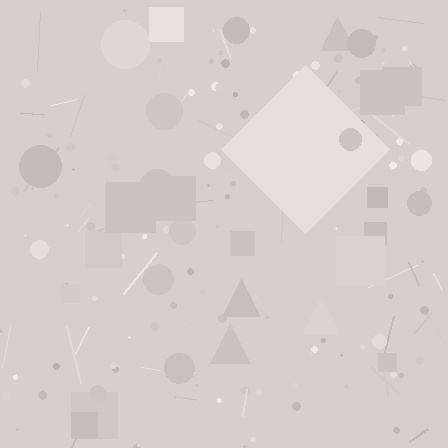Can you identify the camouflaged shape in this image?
The camouflaged shape is a diamond.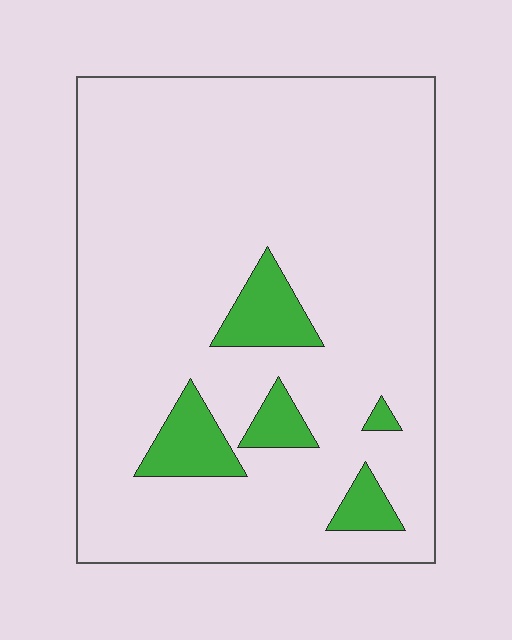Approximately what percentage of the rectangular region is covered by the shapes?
Approximately 10%.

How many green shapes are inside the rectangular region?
5.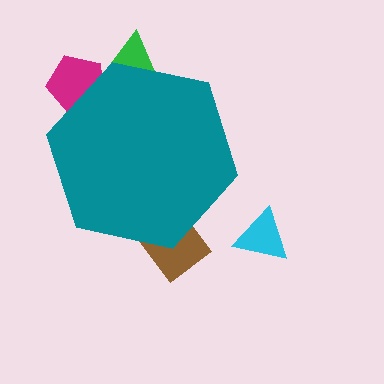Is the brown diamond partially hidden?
Yes, the brown diamond is partially hidden behind the teal hexagon.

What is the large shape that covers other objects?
A teal hexagon.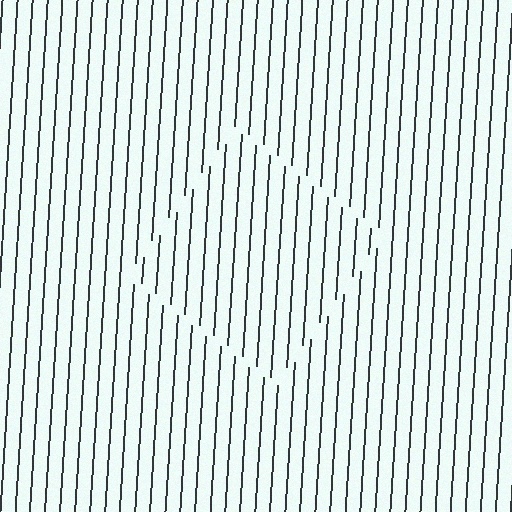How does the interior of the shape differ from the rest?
The interior of the shape contains the same grating, shifted by half a period — the contour is defined by the phase discontinuity where line-ends from the inner and outer gratings abut.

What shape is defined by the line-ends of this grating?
An illusory square. The interior of the shape contains the same grating, shifted by half a period — the contour is defined by the phase discontinuity where line-ends from the inner and outer gratings abut.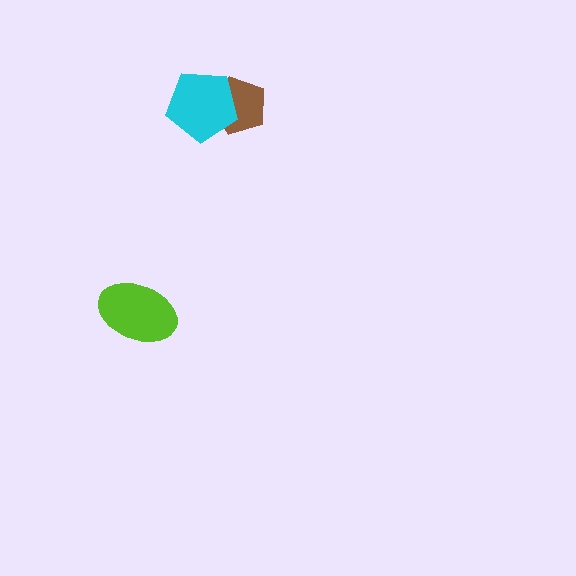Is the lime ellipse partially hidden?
No, no other shape covers it.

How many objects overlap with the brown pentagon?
1 object overlaps with the brown pentagon.